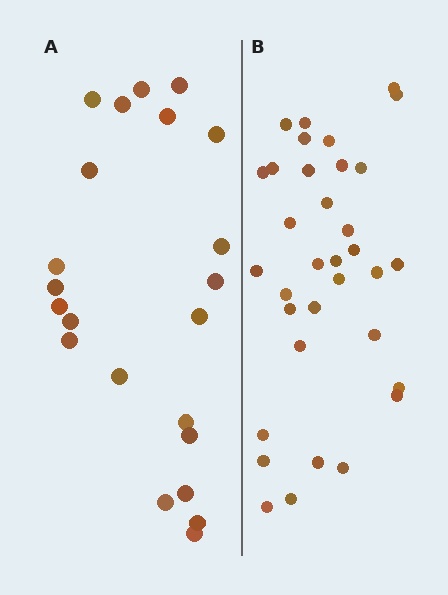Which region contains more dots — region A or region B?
Region B (the right region) has more dots.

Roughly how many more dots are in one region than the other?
Region B has roughly 12 or so more dots than region A.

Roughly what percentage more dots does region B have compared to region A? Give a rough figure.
About 55% more.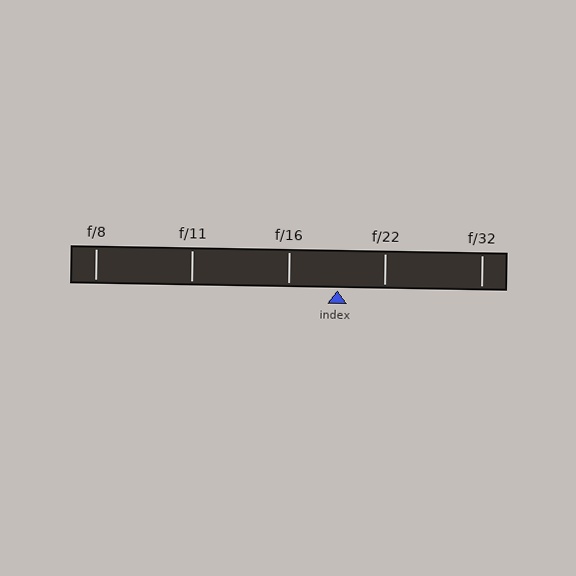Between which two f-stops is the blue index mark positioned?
The index mark is between f/16 and f/22.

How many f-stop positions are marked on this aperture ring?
There are 5 f-stop positions marked.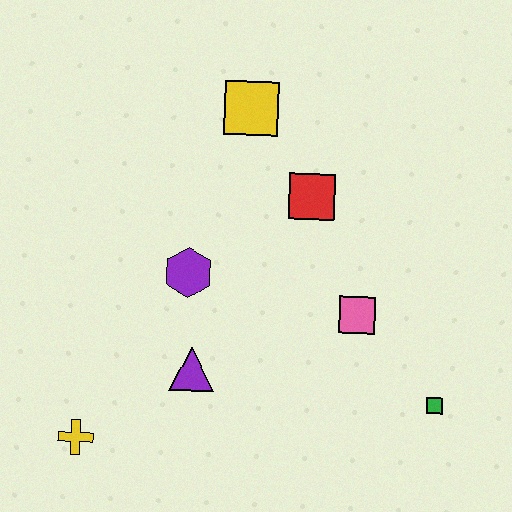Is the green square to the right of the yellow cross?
Yes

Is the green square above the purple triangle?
No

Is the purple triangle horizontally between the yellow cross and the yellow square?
Yes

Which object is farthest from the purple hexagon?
The green square is farthest from the purple hexagon.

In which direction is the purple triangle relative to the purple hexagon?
The purple triangle is below the purple hexagon.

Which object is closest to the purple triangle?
The purple hexagon is closest to the purple triangle.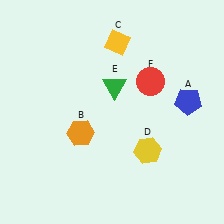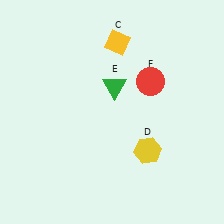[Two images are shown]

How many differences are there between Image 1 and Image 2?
There are 2 differences between the two images.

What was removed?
The orange hexagon (B), the blue pentagon (A) were removed in Image 2.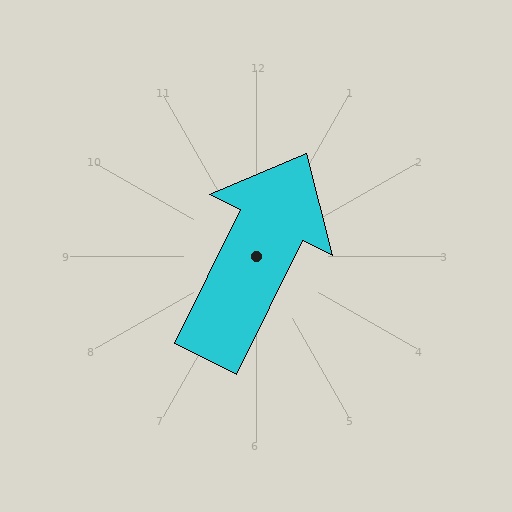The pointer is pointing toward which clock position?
Roughly 1 o'clock.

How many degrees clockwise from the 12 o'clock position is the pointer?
Approximately 26 degrees.